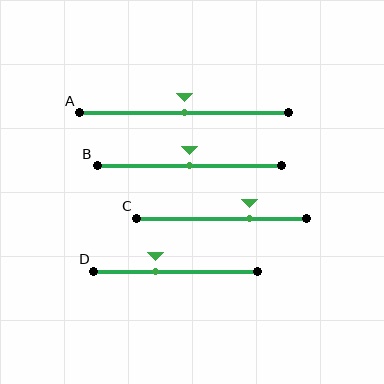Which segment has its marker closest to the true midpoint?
Segment A has its marker closest to the true midpoint.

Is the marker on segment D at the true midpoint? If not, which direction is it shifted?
No, the marker on segment D is shifted to the left by about 12% of the segment length.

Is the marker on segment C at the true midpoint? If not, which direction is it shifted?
No, the marker on segment C is shifted to the right by about 16% of the segment length.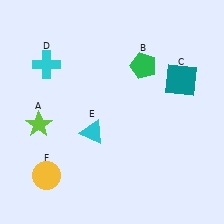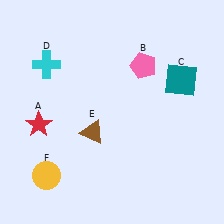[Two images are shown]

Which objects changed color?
A changed from lime to red. B changed from green to pink. E changed from cyan to brown.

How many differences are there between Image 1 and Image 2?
There are 3 differences between the two images.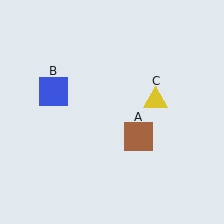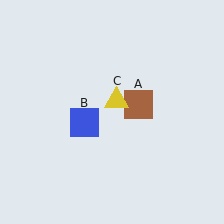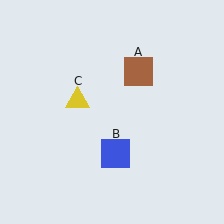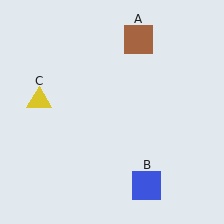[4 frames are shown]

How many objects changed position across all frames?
3 objects changed position: brown square (object A), blue square (object B), yellow triangle (object C).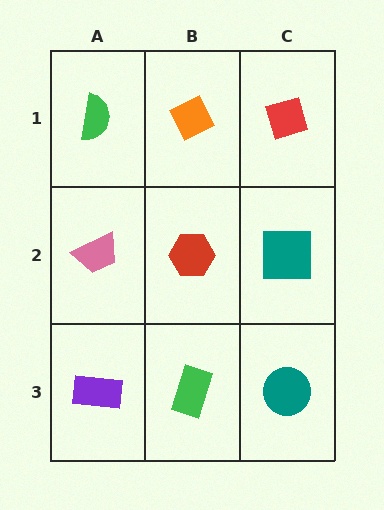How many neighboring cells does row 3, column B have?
3.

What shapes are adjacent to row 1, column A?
A pink trapezoid (row 2, column A), an orange diamond (row 1, column B).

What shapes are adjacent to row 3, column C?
A teal square (row 2, column C), a green rectangle (row 3, column B).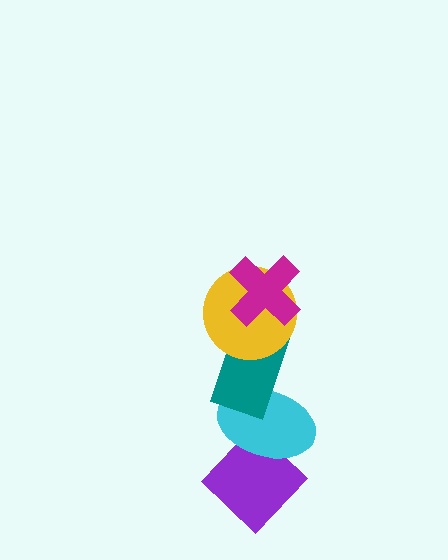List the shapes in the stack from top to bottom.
From top to bottom: the magenta cross, the yellow circle, the teal rectangle, the cyan ellipse, the purple diamond.